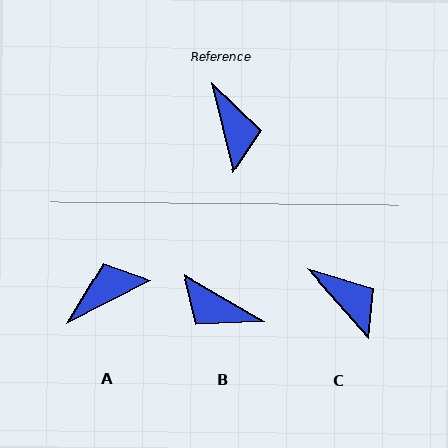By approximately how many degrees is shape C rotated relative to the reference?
Approximately 28 degrees counter-clockwise.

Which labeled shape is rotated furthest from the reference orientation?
B, about 134 degrees away.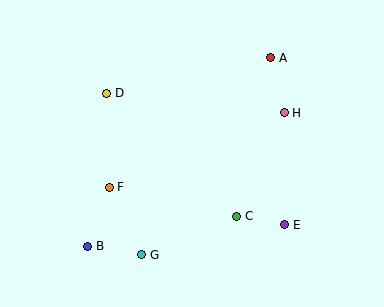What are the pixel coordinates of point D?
Point D is at (107, 93).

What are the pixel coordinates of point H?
Point H is at (284, 113).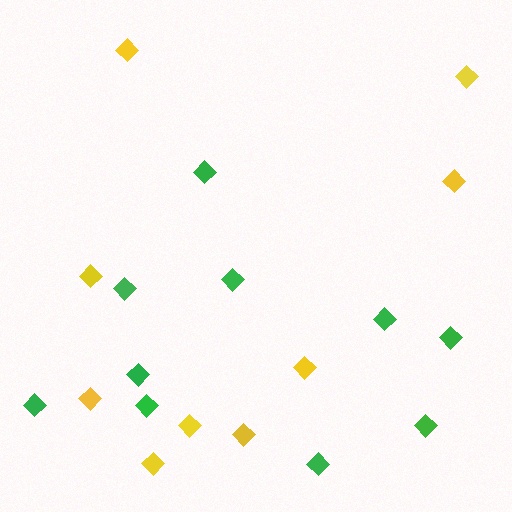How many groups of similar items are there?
There are 2 groups: one group of yellow diamonds (9) and one group of green diamonds (10).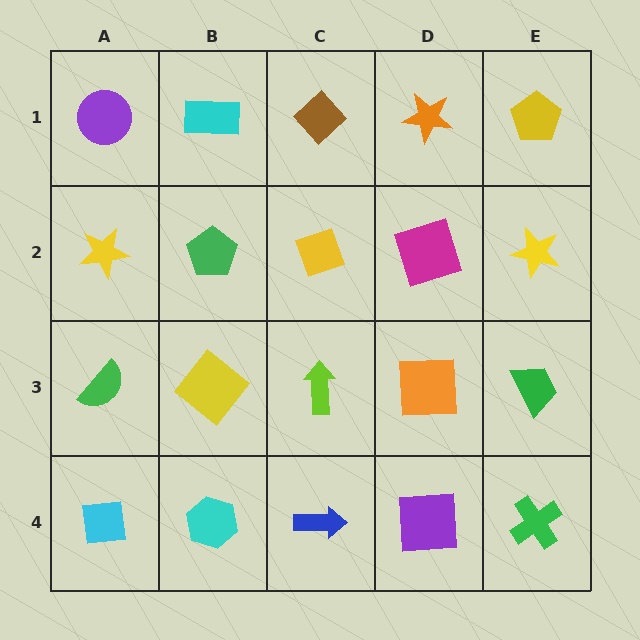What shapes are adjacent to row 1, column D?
A magenta square (row 2, column D), a brown diamond (row 1, column C), a yellow pentagon (row 1, column E).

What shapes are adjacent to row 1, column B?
A green pentagon (row 2, column B), a purple circle (row 1, column A), a brown diamond (row 1, column C).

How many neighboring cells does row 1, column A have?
2.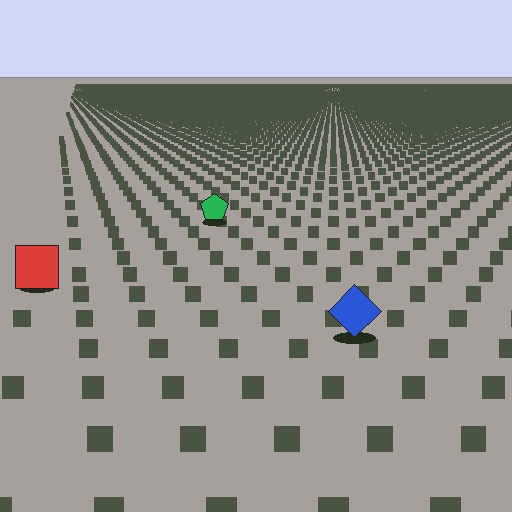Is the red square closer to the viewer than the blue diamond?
No. The blue diamond is closer — you can tell from the texture gradient: the ground texture is coarser near it.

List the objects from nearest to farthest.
From nearest to farthest: the blue diamond, the red square, the green pentagon.